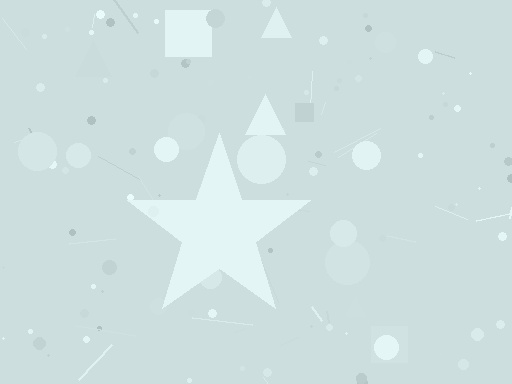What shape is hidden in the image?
A star is hidden in the image.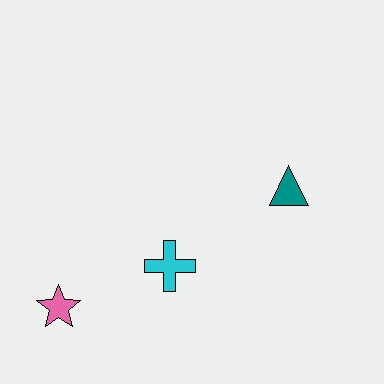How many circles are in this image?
There are no circles.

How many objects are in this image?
There are 3 objects.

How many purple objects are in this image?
There are no purple objects.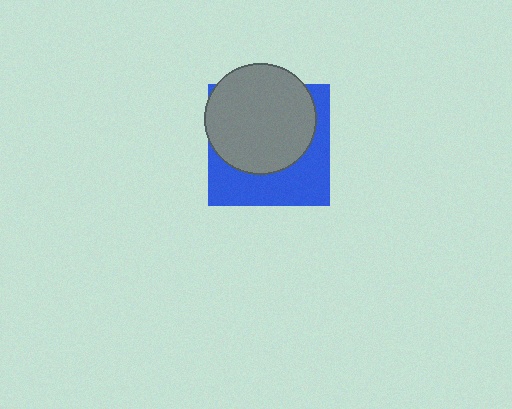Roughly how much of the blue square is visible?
A small part of it is visible (roughly 42%).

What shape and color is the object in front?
The object in front is a gray circle.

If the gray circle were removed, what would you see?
You would see the complete blue square.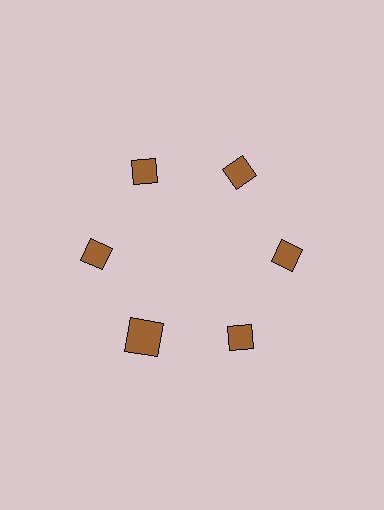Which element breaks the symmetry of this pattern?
The brown square at roughly the 7 o'clock position breaks the symmetry. All other shapes are brown diamonds.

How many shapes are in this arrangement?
There are 6 shapes arranged in a ring pattern.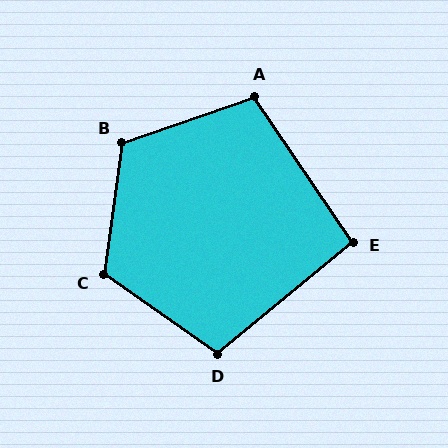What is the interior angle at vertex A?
Approximately 105 degrees (obtuse).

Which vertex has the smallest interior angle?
E, at approximately 95 degrees.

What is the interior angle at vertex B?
Approximately 117 degrees (obtuse).